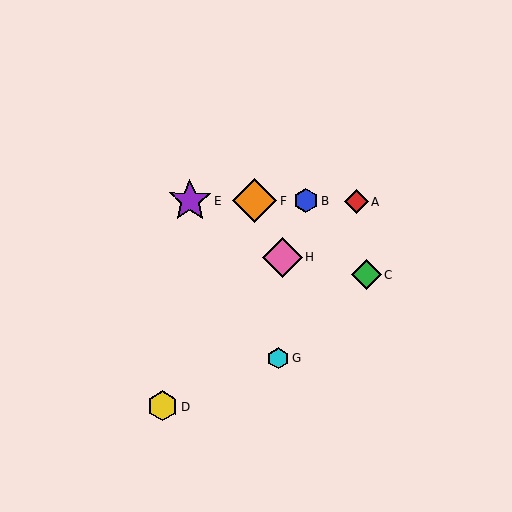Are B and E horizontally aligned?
Yes, both are at y≈201.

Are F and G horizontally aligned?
No, F is at y≈201 and G is at y≈359.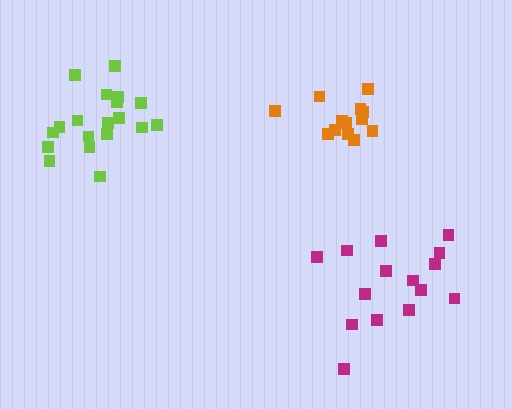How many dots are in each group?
Group 1: 15 dots, Group 2: 19 dots, Group 3: 13 dots (47 total).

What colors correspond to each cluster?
The clusters are colored: magenta, lime, orange.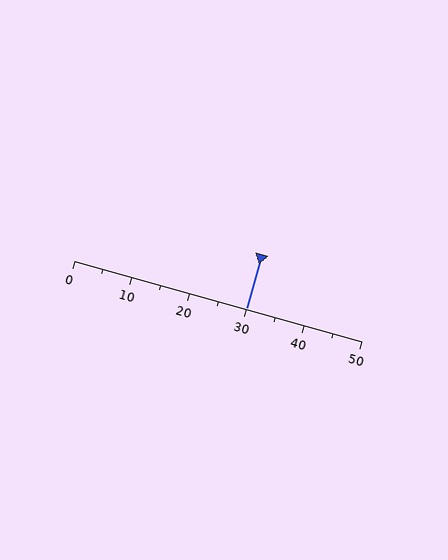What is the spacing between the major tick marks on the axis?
The major ticks are spaced 10 apart.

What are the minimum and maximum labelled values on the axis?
The axis runs from 0 to 50.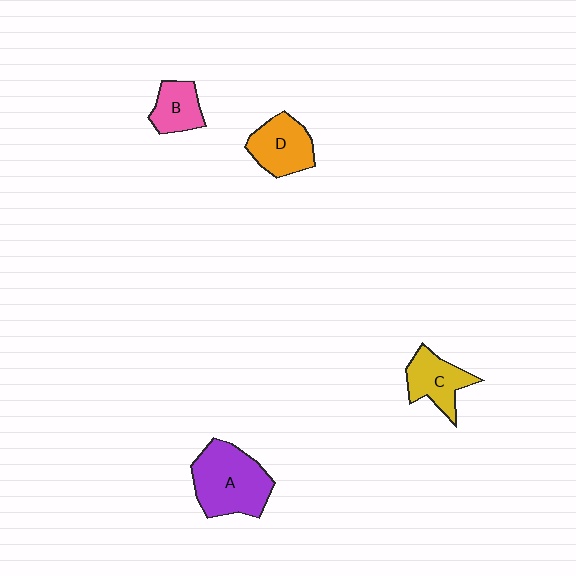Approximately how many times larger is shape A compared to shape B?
Approximately 2.1 times.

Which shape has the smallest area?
Shape B (pink).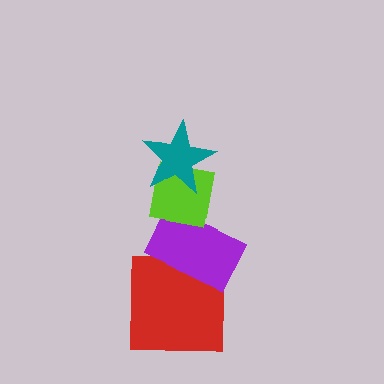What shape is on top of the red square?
The purple rectangle is on top of the red square.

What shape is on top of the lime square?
The teal star is on top of the lime square.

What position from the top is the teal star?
The teal star is 1st from the top.